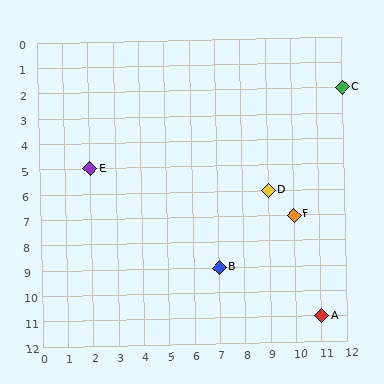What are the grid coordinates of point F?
Point F is at grid coordinates (10, 7).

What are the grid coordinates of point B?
Point B is at grid coordinates (7, 9).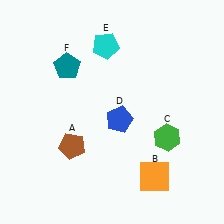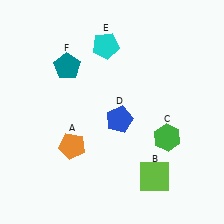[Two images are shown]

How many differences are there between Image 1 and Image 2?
There are 2 differences between the two images.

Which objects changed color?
A changed from brown to orange. B changed from orange to lime.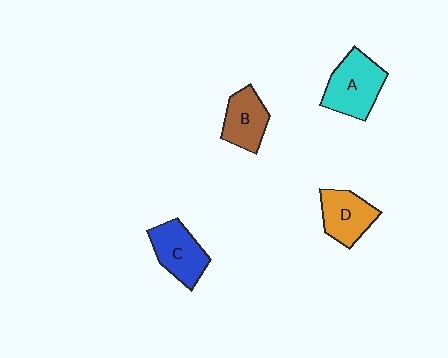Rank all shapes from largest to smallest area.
From largest to smallest: A (cyan), C (blue), D (orange), B (brown).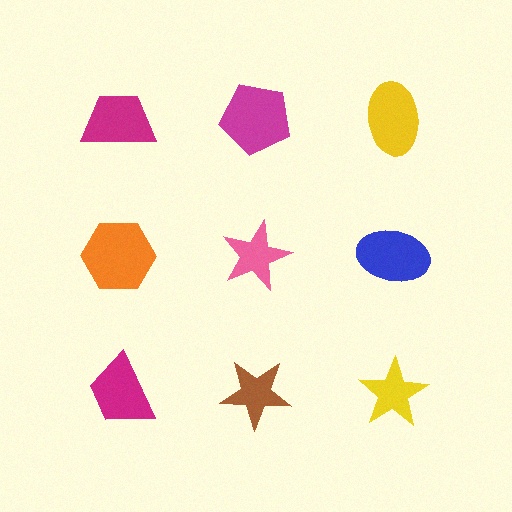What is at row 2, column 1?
An orange hexagon.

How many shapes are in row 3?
3 shapes.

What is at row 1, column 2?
A magenta pentagon.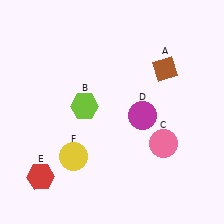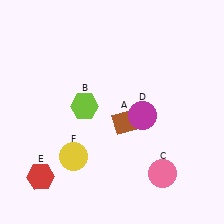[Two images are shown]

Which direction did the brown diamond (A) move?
The brown diamond (A) moved down.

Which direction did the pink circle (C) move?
The pink circle (C) moved down.